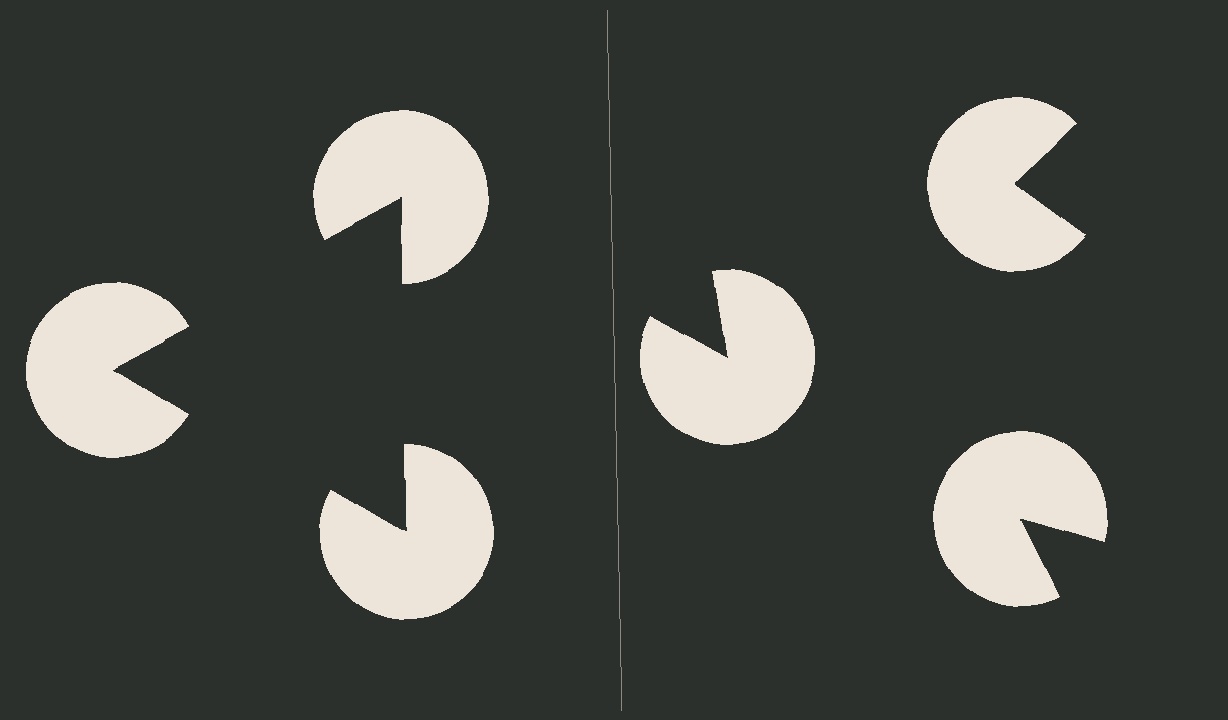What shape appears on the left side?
An illusory triangle.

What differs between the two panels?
The pac-man discs are positioned identically on both sides; only the wedge orientations differ. On the left they align to a triangle; on the right they are misaligned.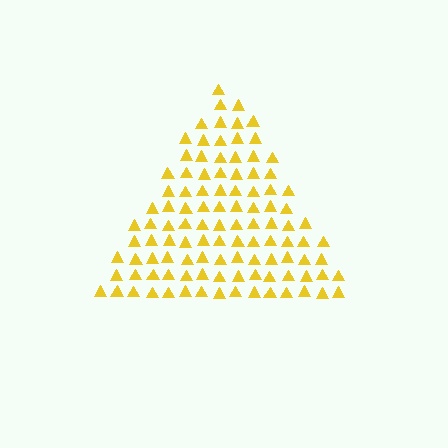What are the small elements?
The small elements are triangles.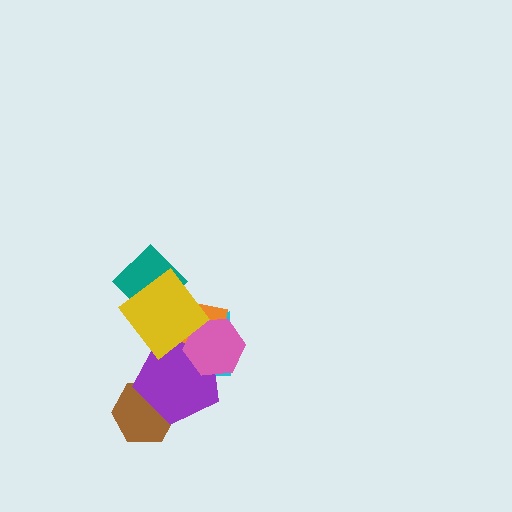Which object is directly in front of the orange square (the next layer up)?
The purple pentagon is directly in front of the orange square.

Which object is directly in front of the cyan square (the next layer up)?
The orange square is directly in front of the cyan square.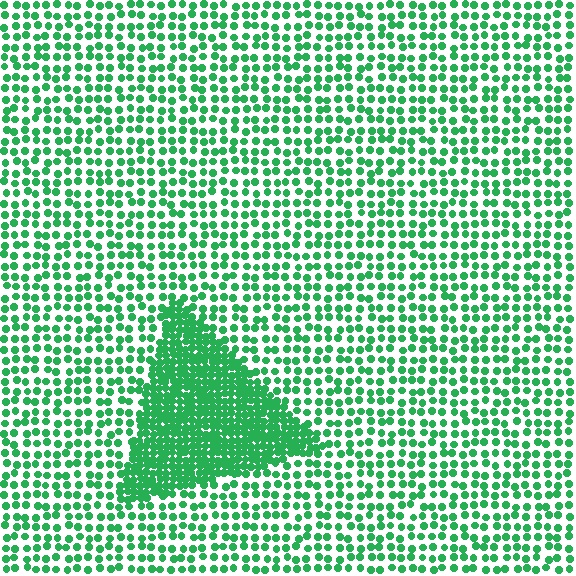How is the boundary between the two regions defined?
The boundary is defined by a change in element density (approximately 2.6x ratio). All elements are the same color, size, and shape.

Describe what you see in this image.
The image contains small green elements arranged at two different densities. A triangle-shaped region is visible where the elements are more densely packed than the surrounding area.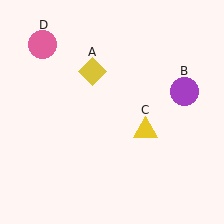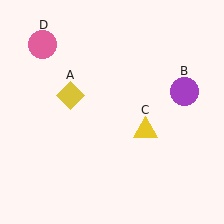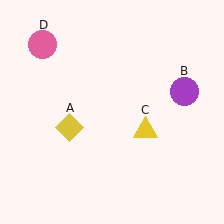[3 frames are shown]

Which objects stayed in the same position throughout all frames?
Purple circle (object B) and yellow triangle (object C) and pink circle (object D) remained stationary.